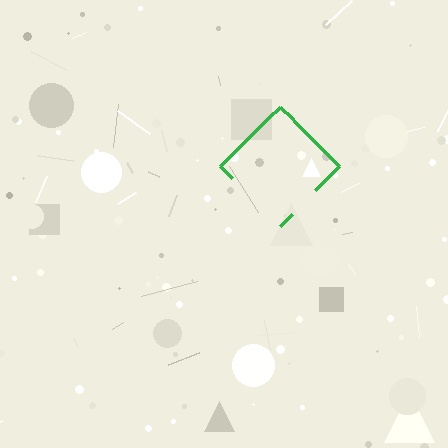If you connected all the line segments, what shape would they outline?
They would outline a diamond.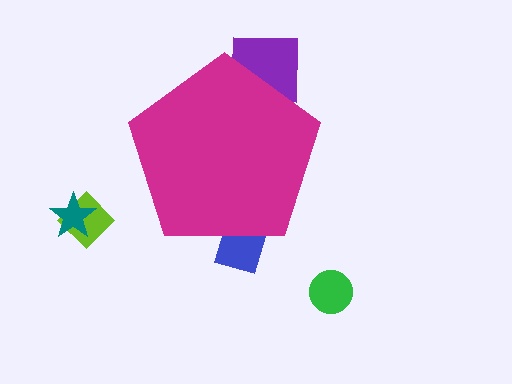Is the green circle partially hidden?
No, the green circle is fully visible.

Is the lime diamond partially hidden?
No, the lime diamond is fully visible.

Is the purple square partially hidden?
Yes, the purple square is partially hidden behind the magenta pentagon.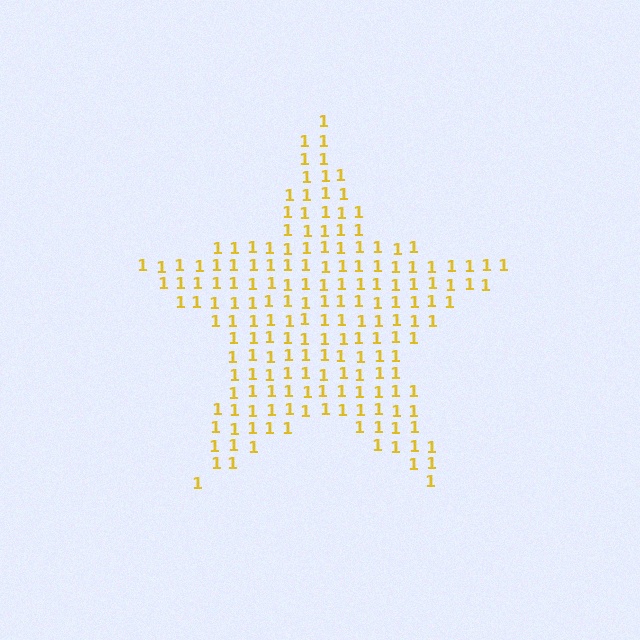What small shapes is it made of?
It is made of small digit 1's.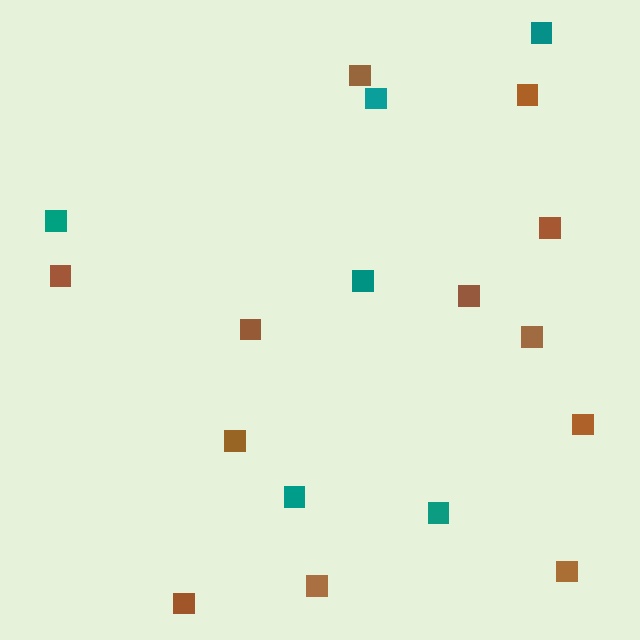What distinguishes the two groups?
There are 2 groups: one group of brown squares (12) and one group of teal squares (6).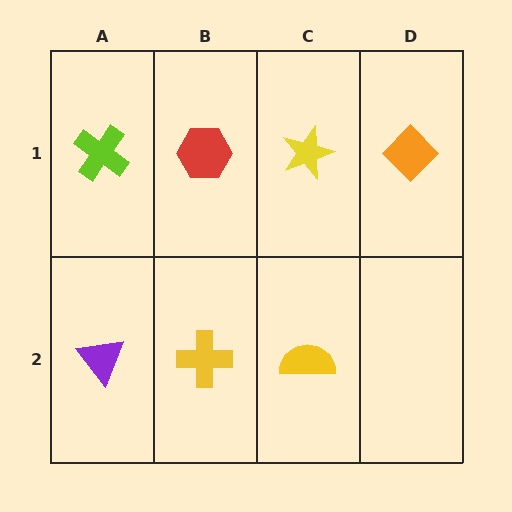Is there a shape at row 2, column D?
No, that cell is empty.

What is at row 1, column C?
A yellow star.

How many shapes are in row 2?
3 shapes.